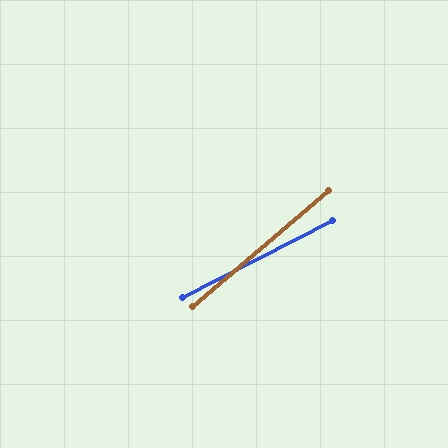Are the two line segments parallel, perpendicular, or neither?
Neither parallel nor perpendicular — they differ by about 13°.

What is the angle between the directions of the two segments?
Approximately 13 degrees.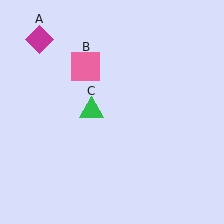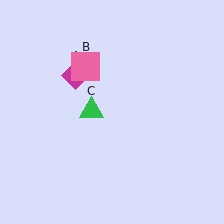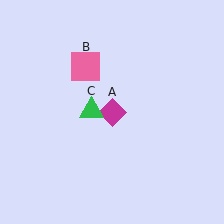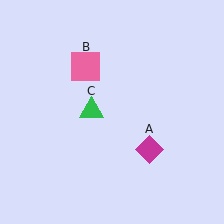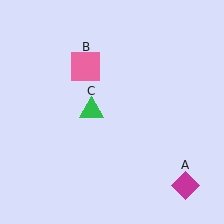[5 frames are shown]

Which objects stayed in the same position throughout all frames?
Pink square (object B) and green triangle (object C) remained stationary.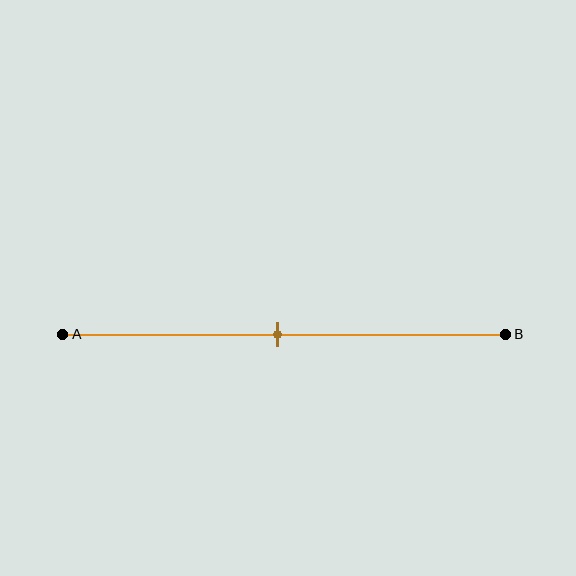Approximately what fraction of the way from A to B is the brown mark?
The brown mark is approximately 50% of the way from A to B.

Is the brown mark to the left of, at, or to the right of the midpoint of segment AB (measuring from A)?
The brown mark is approximately at the midpoint of segment AB.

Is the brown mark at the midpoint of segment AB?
Yes, the mark is approximately at the midpoint.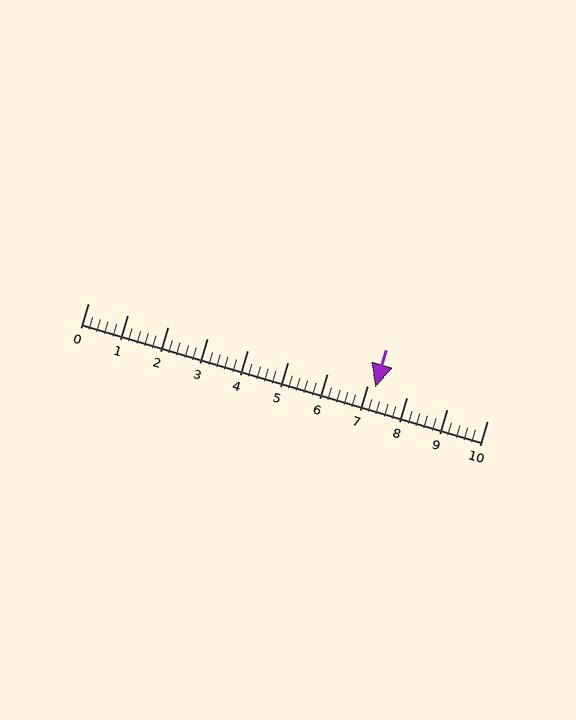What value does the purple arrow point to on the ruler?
The purple arrow points to approximately 7.2.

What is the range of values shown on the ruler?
The ruler shows values from 0 to 10.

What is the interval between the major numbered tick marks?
The major tick marks are spaced 1 units apart.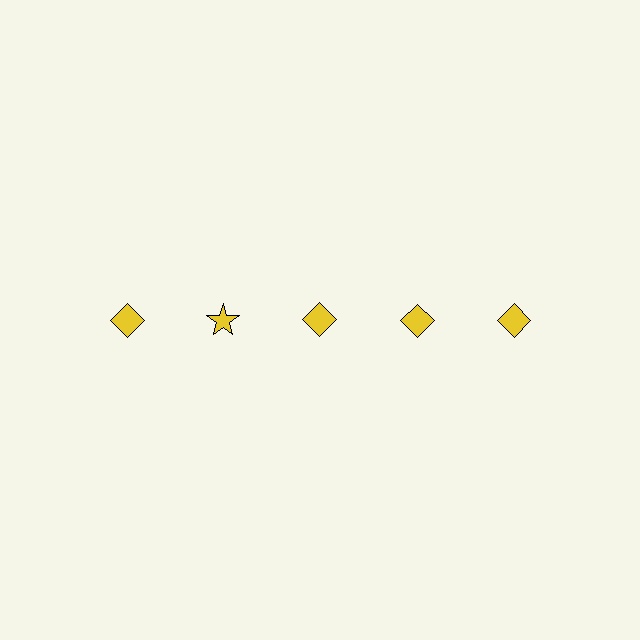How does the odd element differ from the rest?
It has a different shape: star instead of diamond.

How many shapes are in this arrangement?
There are 5 shapes arranged in a grid pattern.